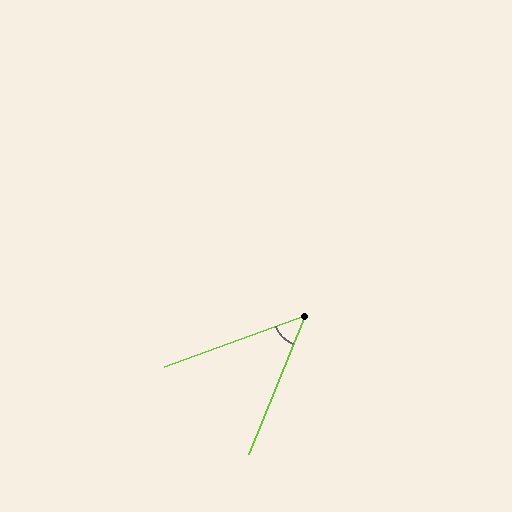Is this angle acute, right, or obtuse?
It is acute.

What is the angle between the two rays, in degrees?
Approximately 48 degrees.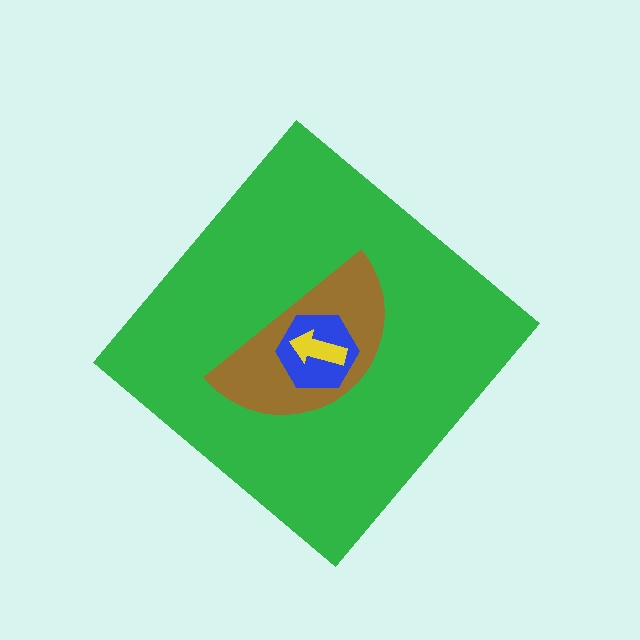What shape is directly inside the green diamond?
The brown semicircle.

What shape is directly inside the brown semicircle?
The blue hexagon.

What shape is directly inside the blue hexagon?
The yellow arrow.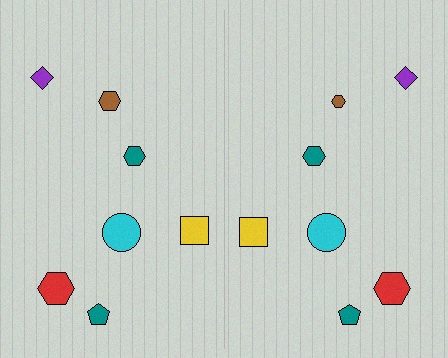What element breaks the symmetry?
The brown hexagon on the right side has a different size than its mirror counterpart.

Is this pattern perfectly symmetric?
No, the pattern is not perfectly symmetric. The brown hexagon on the right side has a different size than its mirror counterpart.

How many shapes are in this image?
There are 14 shapes in this image.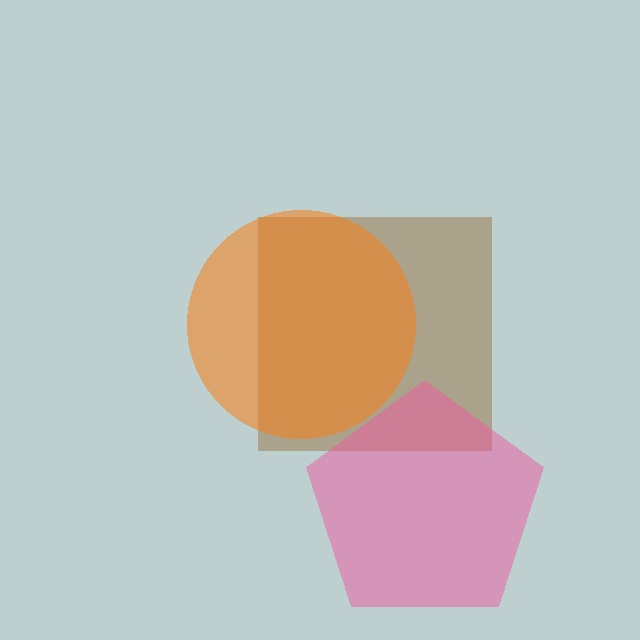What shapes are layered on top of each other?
The layered shapes are: a brown square, an orange circle, a pink pentagon.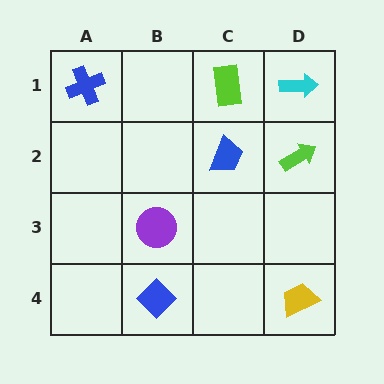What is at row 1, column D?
A cyan arrow.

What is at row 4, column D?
A yellow trapezoid.